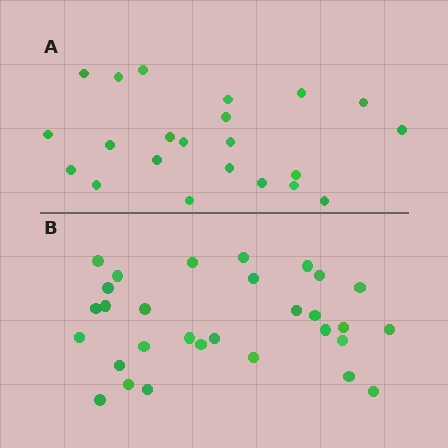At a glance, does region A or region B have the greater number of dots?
Region B (the bottom region) has more dots.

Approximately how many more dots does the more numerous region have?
Region B has roughly 8 or so more dots than region A.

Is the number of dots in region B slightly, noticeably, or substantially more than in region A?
Region B has noticeably more, but not dramatically so. The ratio is roughly 1.4 to 1.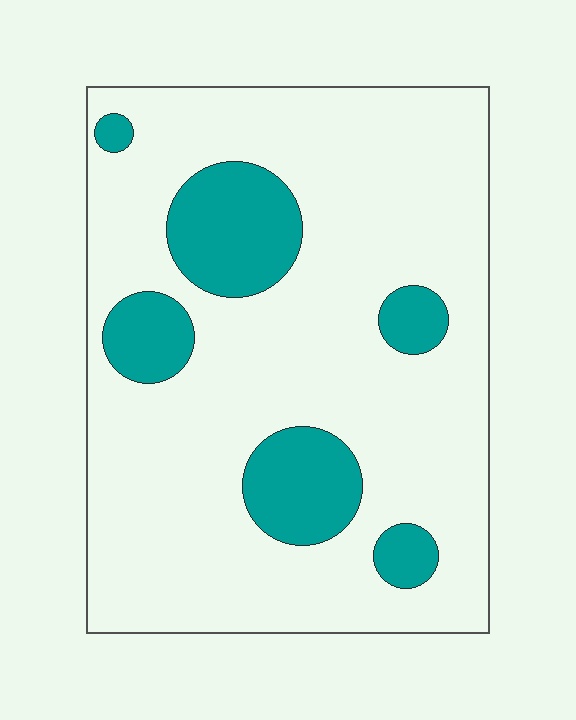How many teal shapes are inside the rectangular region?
6.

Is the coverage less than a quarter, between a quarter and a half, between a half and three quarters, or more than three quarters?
Less than a quarter.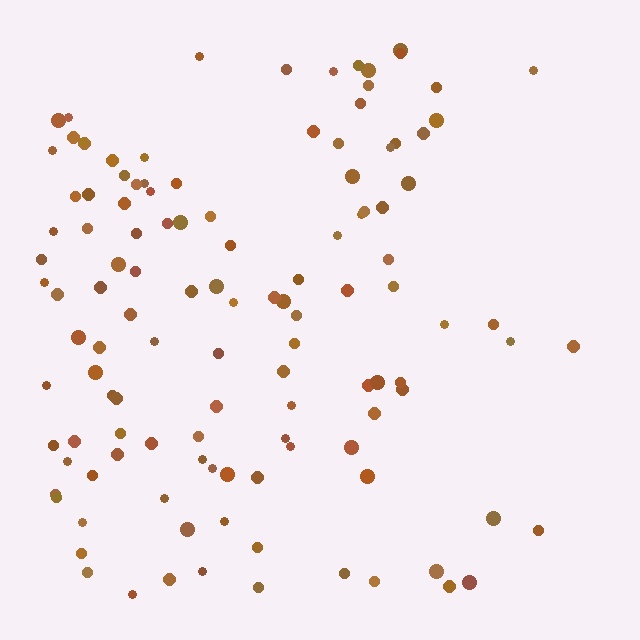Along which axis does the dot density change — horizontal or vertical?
Horizontal.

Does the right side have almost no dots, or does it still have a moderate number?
Still a moderate number, just noticeably fewer than the left.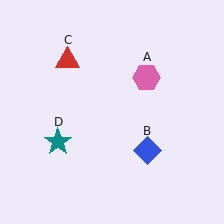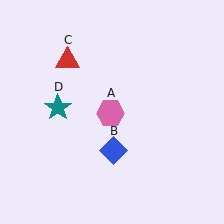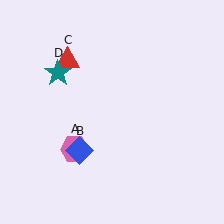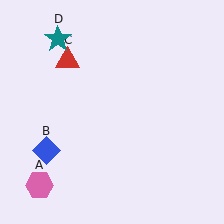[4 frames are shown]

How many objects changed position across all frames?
3 objects changed position: pink hexagon (object A), blue diamond (object B), teal star (object D).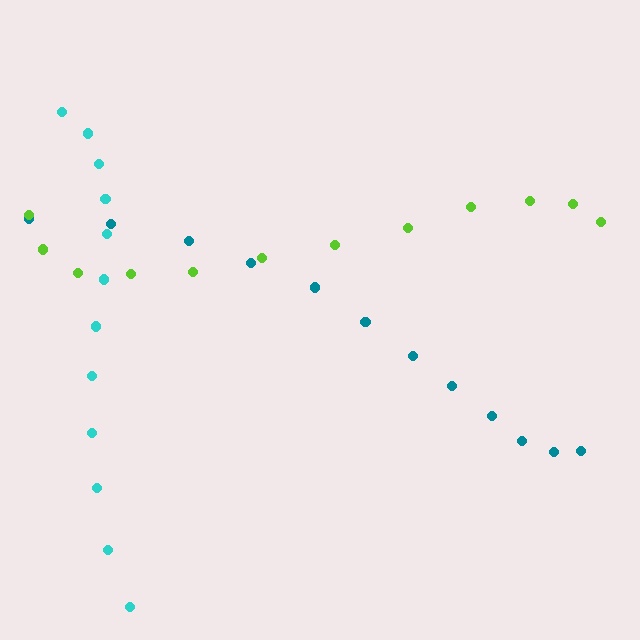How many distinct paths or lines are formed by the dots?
There are 3 distinct paths.